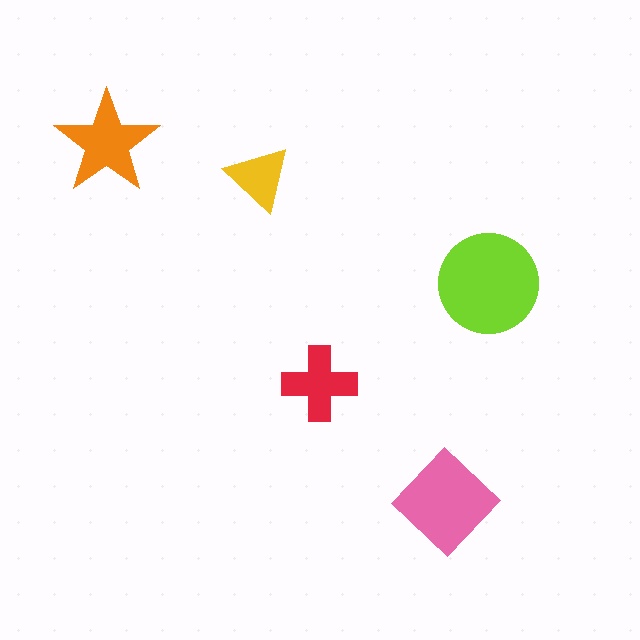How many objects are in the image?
There are 5 objects in the image.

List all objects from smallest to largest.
The yellow triangle, the red cross, the orange star, the pink diamond, the lime circle.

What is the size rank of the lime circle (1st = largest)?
1st.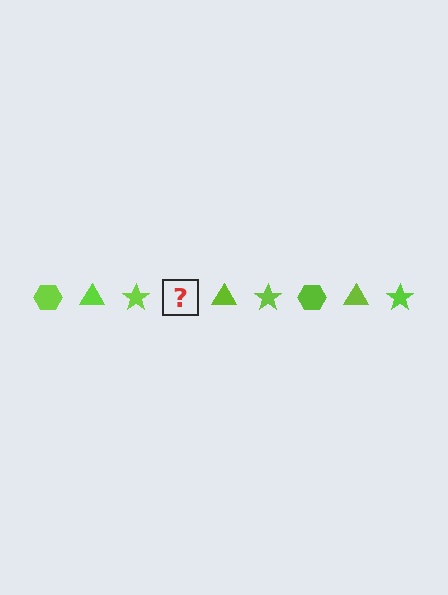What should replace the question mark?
The question mark should be replaced with a lime hexagon.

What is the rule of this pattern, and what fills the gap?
The rule is that the pattern cycles through hexagon, triangle, star shapes in lime. The gap should be filled with a lime hexagon.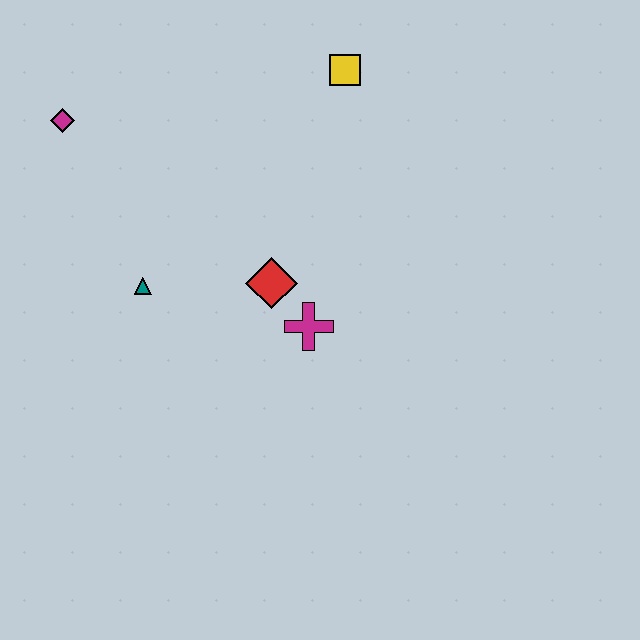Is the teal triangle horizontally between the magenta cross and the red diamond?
No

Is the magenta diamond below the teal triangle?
No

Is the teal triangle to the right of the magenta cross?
No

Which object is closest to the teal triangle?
The red diamond is closest to the teal triangle.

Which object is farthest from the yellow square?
The teal triangle is farthest from the yellow square.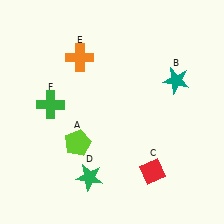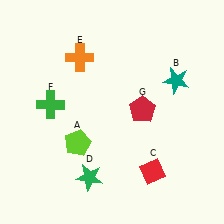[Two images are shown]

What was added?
A red pentagon (G) was added in Image 2.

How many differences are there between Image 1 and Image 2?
There is 1 difference between the two images.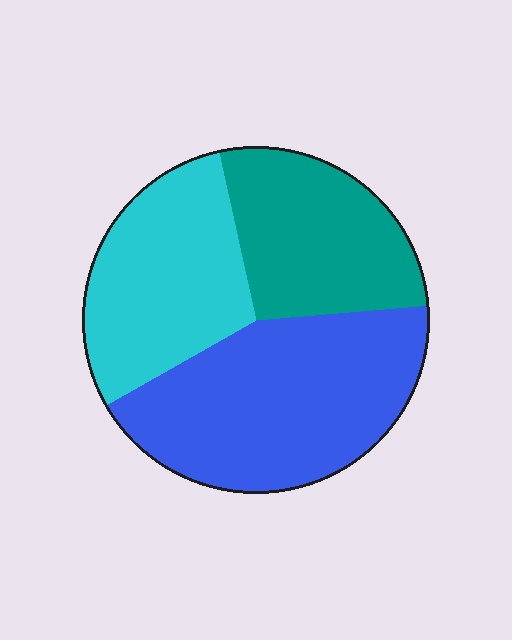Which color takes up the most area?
Blue, at roughly 45%.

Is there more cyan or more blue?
Blue.